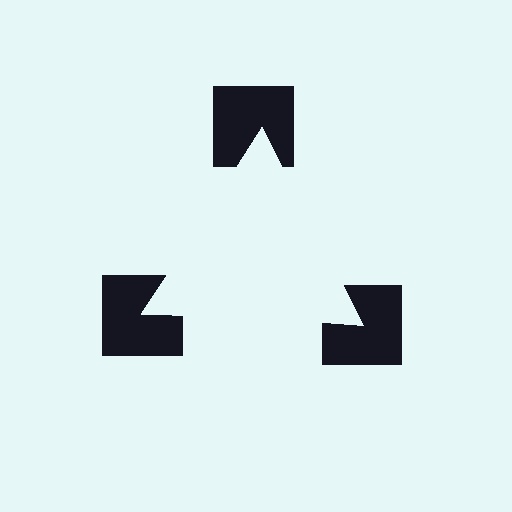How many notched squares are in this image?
There are 3 — one at each vertex of the illusory triangle.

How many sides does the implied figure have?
3 sides.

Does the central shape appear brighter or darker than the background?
It typically appears slightly brighter than the background, even though no actual brightness change is drawn.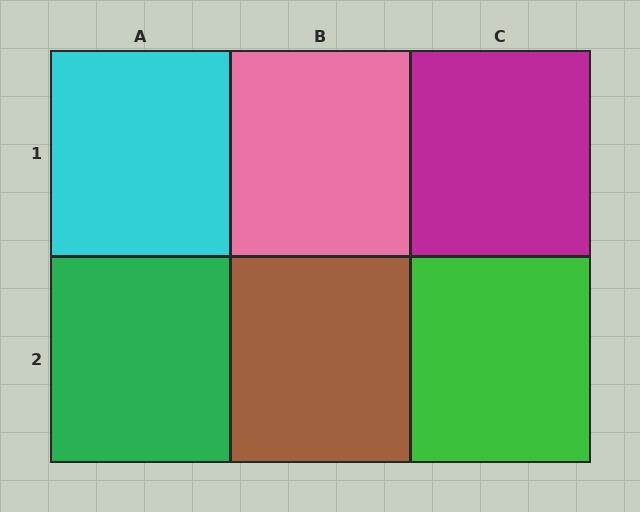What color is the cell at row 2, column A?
Green.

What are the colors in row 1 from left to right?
Cyan, pink, magenta.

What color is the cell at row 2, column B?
Brown.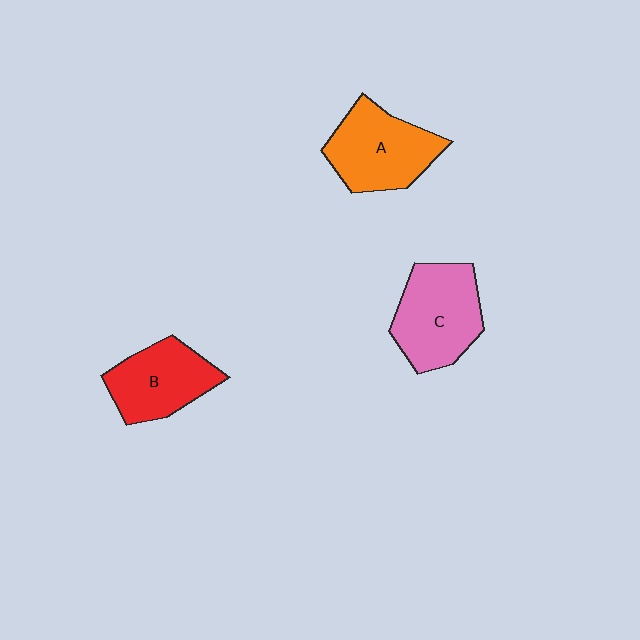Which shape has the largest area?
Shape C (pink).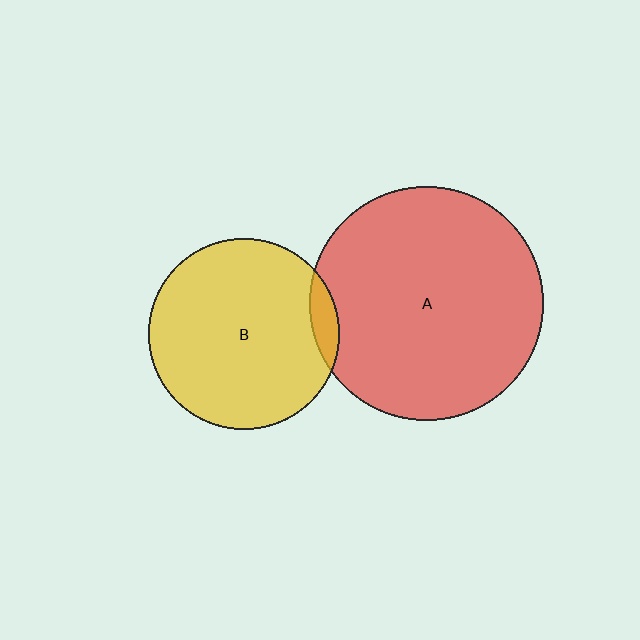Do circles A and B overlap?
Yes.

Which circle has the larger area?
Circle A (red).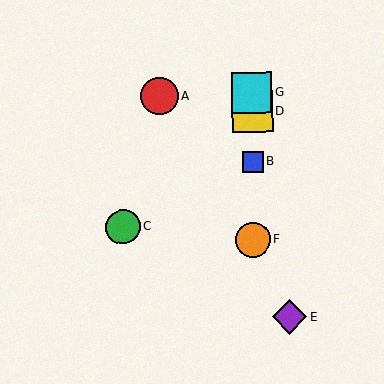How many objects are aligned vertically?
4 objects (B, D, F, G) are aligned vertically.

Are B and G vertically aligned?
Yes, both are at x≈253.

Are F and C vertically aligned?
No, F is at x≈253 and C is at x≈123.